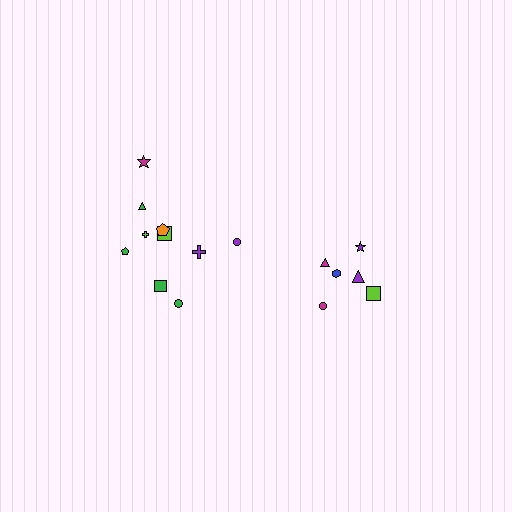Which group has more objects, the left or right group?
The left group.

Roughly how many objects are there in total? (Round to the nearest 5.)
Roughly 15 objects in total.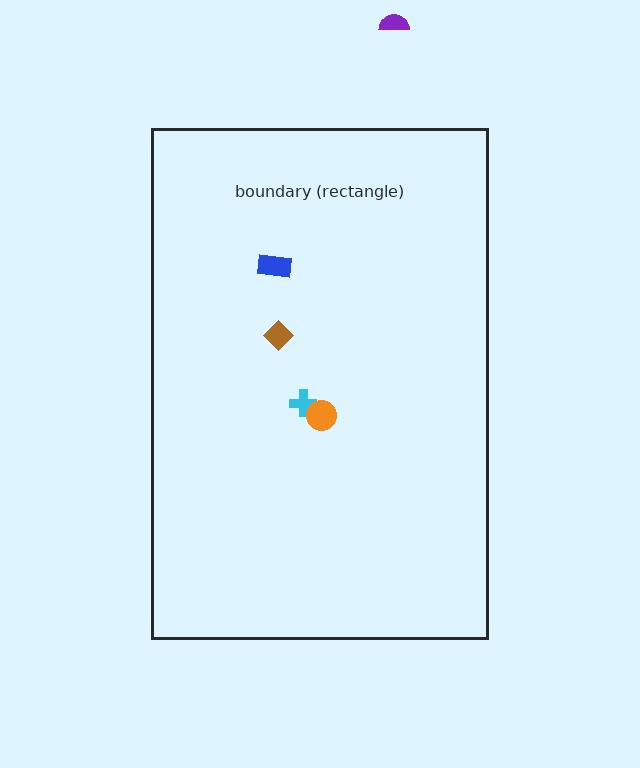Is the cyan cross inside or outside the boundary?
Inside.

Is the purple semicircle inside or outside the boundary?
Outside.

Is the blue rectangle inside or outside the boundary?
Inside.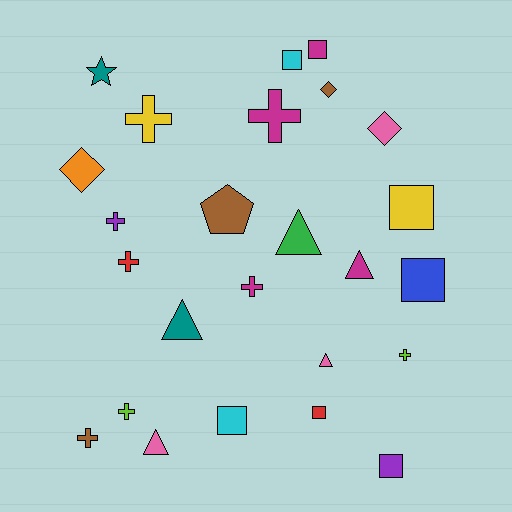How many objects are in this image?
There are 25 objects.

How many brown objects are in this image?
There are 3 brown objects.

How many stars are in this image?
There is 1 star.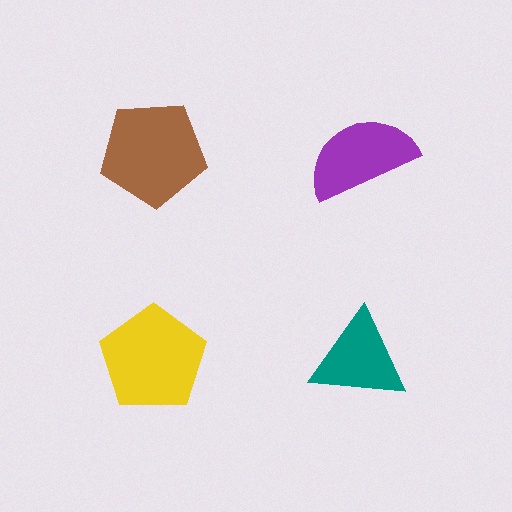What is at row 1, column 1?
A brown pentagon.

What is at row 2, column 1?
A yellow pentagon.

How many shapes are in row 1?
2 shapes.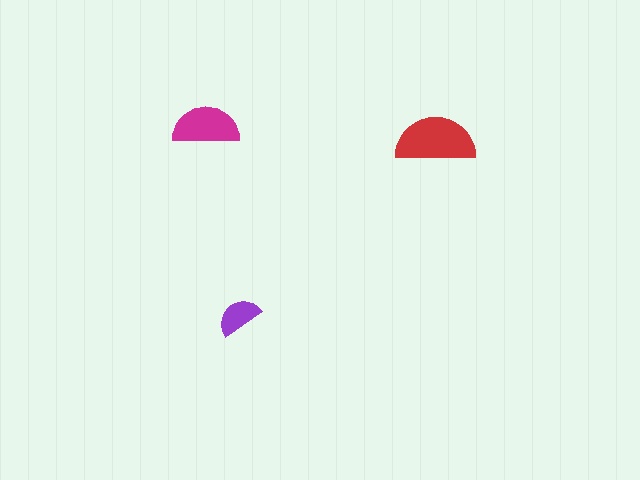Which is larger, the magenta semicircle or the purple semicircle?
The magenta one.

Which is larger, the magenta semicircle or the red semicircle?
The red one.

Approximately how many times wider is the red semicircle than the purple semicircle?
About 2 times wider.